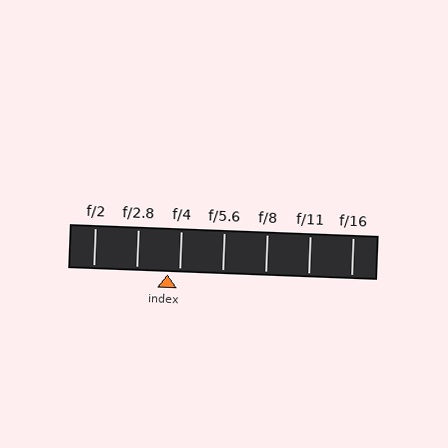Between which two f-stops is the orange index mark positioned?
The index mark is between f/2.8 and f/4.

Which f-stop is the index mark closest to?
The index mark is closest to f/4.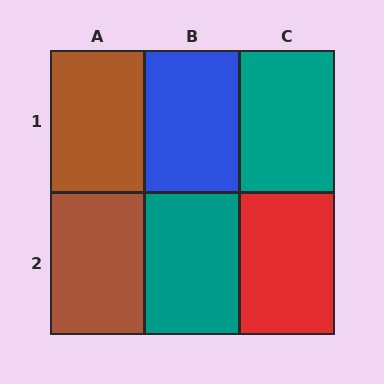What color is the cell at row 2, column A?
Brown.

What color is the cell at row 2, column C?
Red.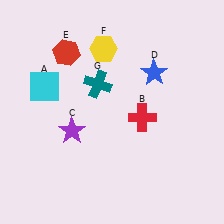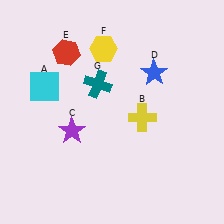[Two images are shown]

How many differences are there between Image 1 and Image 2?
There is 1 difference between the two images.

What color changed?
The cross (B) changed from red in Image 1 to yellow in Image 2.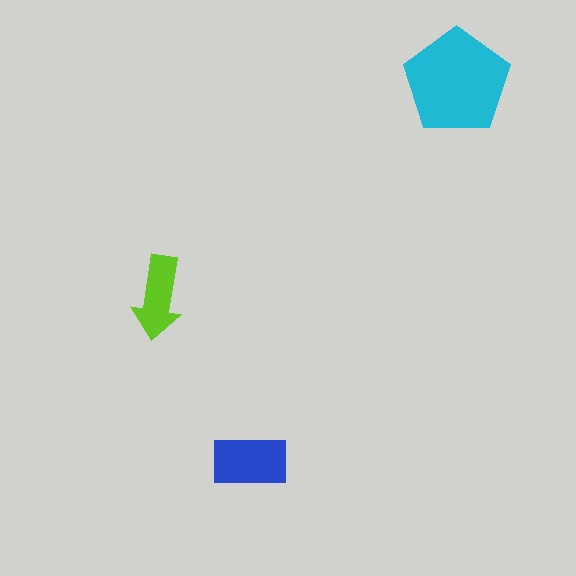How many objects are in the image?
There are 3 objects in the image.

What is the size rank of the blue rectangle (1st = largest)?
2nd.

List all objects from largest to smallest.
The cyan pentagon, the blue rectangle, the lime arrow.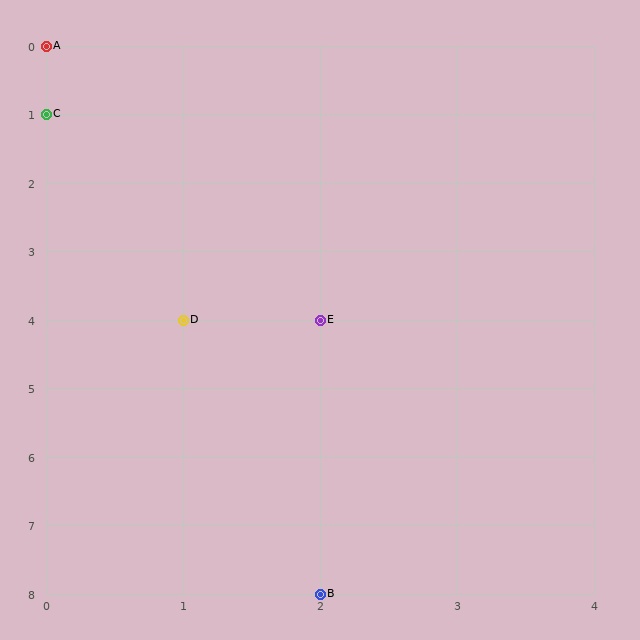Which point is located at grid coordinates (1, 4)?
Point D is at (1, 4).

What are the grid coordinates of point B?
Point B is at grid coordinates (2, 8).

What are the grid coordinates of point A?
Point A is at grid coordinates (0, 0).